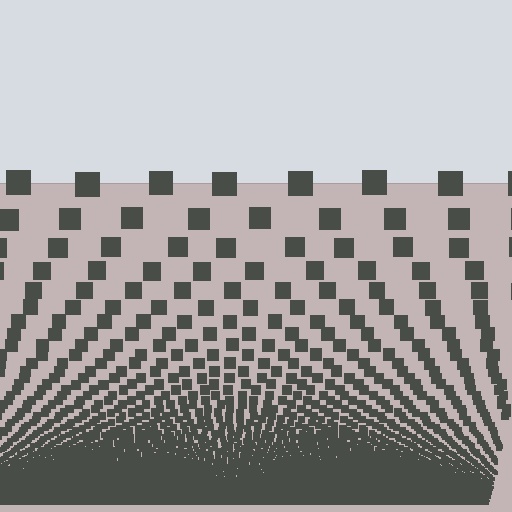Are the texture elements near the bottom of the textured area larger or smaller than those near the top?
Smaller. The gradient is inverted — elements near the bottom are smaller and denser.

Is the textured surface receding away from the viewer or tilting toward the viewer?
The surface appears to tilt toward the viewer. Texture elements get larger and sparser toward the top.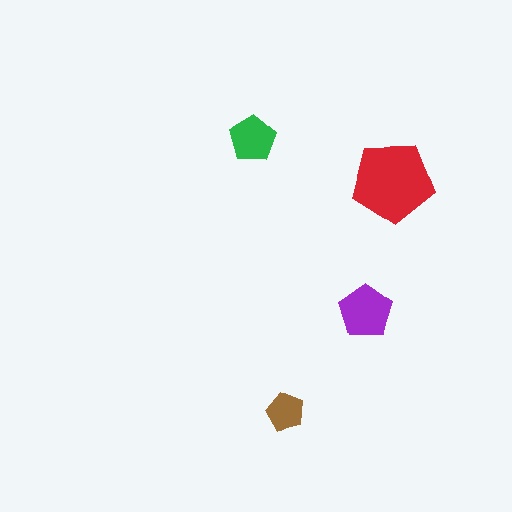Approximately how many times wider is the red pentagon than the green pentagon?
About 2 times wider.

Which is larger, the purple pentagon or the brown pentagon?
The purple one.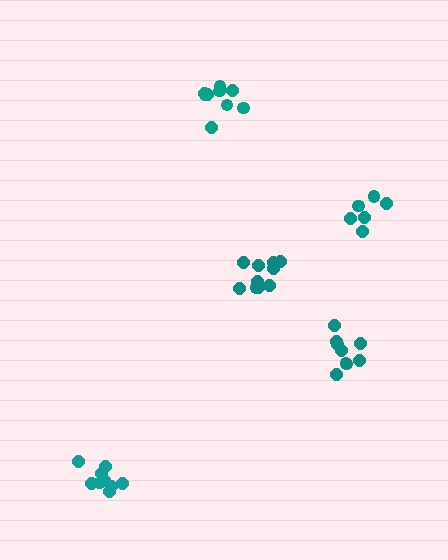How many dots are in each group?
Group 1: 10 dots, Group 2: 9 dots, Group 3: 6 dots, Group 4: 9 dots, Group 5: 9 dots (43 total).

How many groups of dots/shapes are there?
There are 5 groups.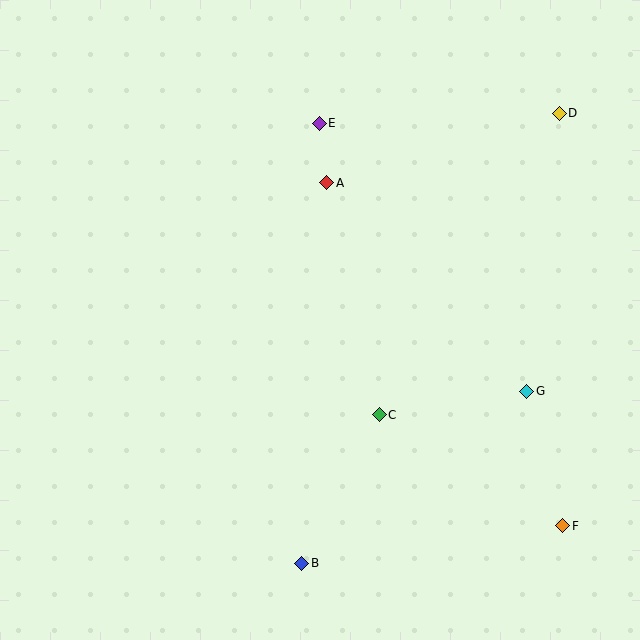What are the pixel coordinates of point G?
Point G is at (527, 391).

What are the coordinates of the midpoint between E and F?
The midpoint between E and F is at (441, 324).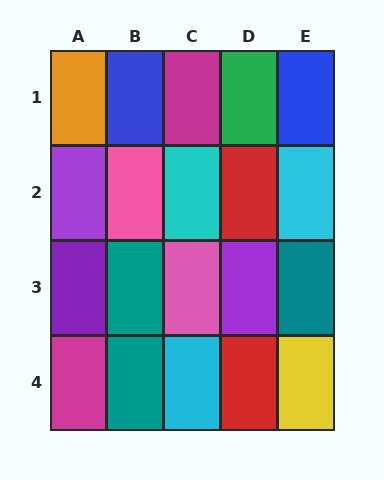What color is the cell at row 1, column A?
Orange.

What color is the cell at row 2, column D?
Red.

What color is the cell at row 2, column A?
Purple.